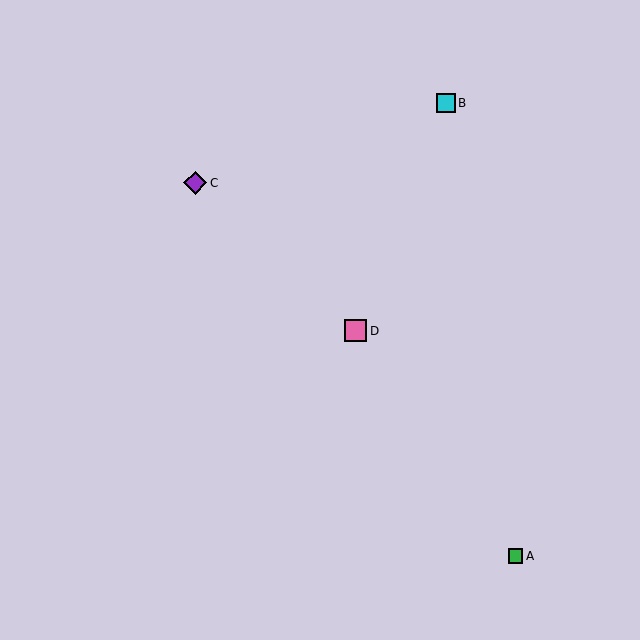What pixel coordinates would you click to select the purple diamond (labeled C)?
Click at (195, 183) to select the purple diamond C.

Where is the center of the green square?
The center of the green square is at (515, 556).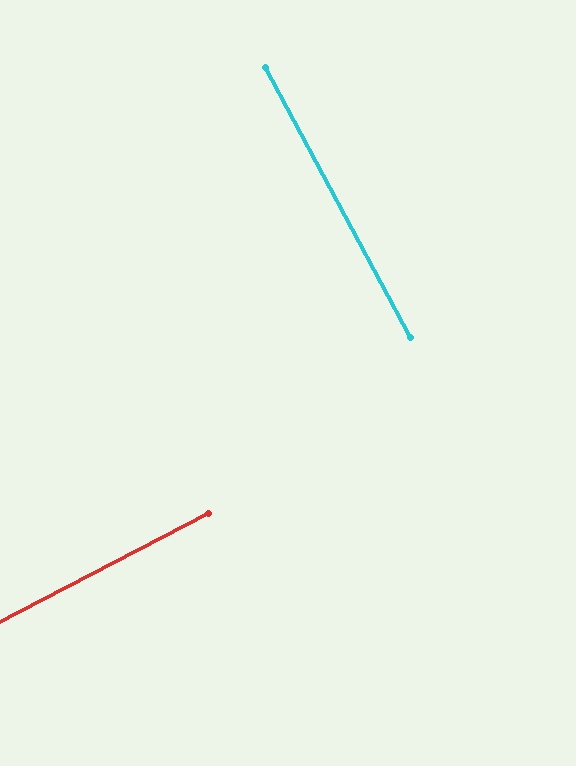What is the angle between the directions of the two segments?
Approximately 89 degrees.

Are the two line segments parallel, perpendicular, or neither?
Perpendicular — they meet at approximately 89°.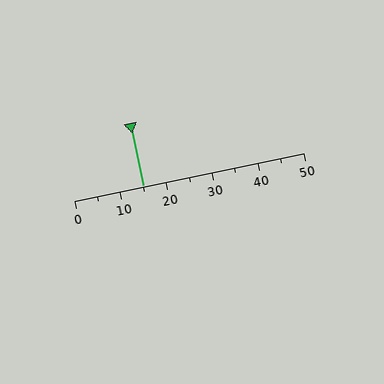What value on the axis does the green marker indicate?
The marker indicates approximately 15.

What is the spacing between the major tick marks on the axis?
The major ticks are spaced 10 apart.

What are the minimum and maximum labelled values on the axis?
The axis runs from 0 to 50.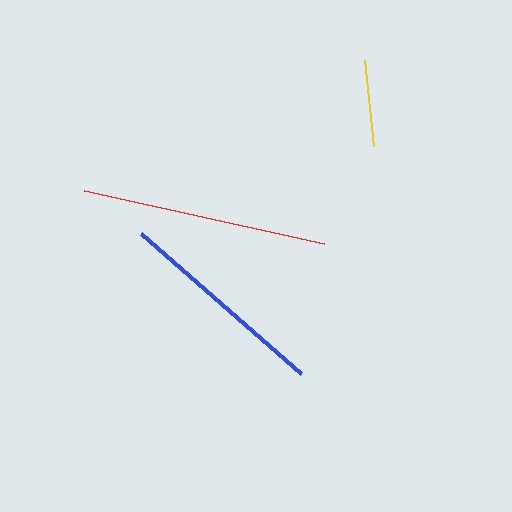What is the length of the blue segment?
The blue segment is approximately 213 pixels long.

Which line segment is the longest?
The red line is the longest at approximately 246 pixels.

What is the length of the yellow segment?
The yellow segment is approximately 86 pixels long.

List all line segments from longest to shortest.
From longest to shortest: red, blue, yellow.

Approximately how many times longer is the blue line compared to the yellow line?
The blue line is approximately 2.5 times the length of the yellow line.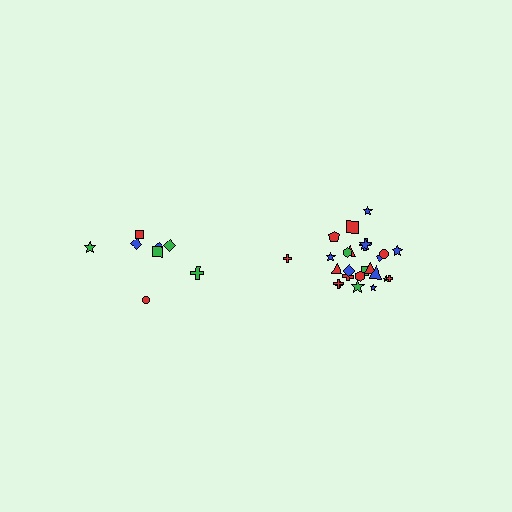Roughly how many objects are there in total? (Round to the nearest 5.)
Roughly 35 objects in total.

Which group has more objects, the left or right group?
The right group.